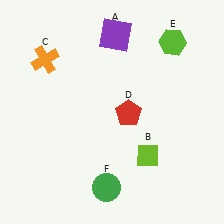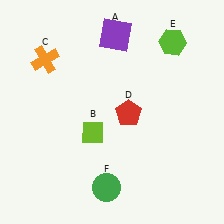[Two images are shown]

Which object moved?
The lime diamond (B) moved left.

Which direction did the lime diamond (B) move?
The lime diamond (B) moved left.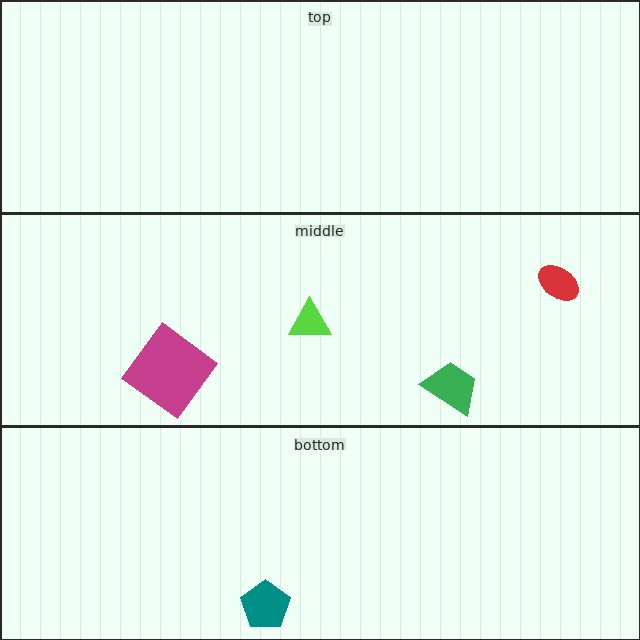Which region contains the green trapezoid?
The middle region.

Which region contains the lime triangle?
The middle region.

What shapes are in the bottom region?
The teal pentagon.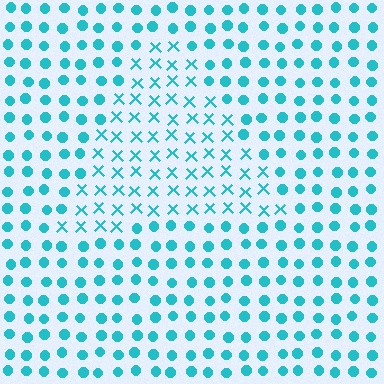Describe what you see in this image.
The image is filled with small cyan elements arranged in a uniform grid. A triangle-shaped region contains X marks, while the surrounding area contains circles. The boundary is defined purely by the change in element shape.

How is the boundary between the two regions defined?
The boundary is defined by a change in element shape: X marks inside vs. circles outside. All elements share the same color and spacing.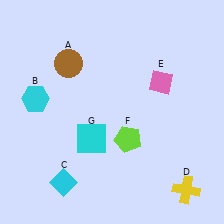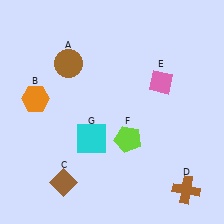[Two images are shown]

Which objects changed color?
B changed from cyan to orange. C changed from cyan to brown. D changed from yellow to brown.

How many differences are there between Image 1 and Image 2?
There are 3 differences between the two images.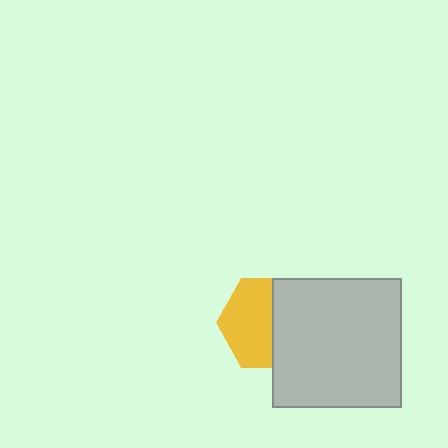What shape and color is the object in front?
The object in front is a light gray square.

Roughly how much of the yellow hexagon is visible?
About half of it is visible (roughly 55%).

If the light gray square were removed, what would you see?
You would see the complete yellow hexagon.